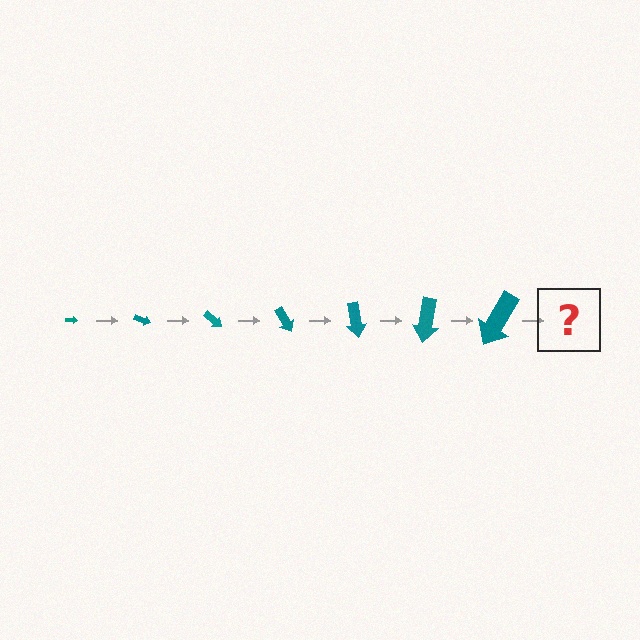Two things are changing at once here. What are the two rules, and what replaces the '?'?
The two rules are that the arrow grows larger each step and it rotates 20 degrees each step. The '?' should be an arrow, larger than the previous one and rotated 140 degrees from the start.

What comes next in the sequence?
The next element should be an arrow, larger than the previous one and rotated 140 degrees from the start.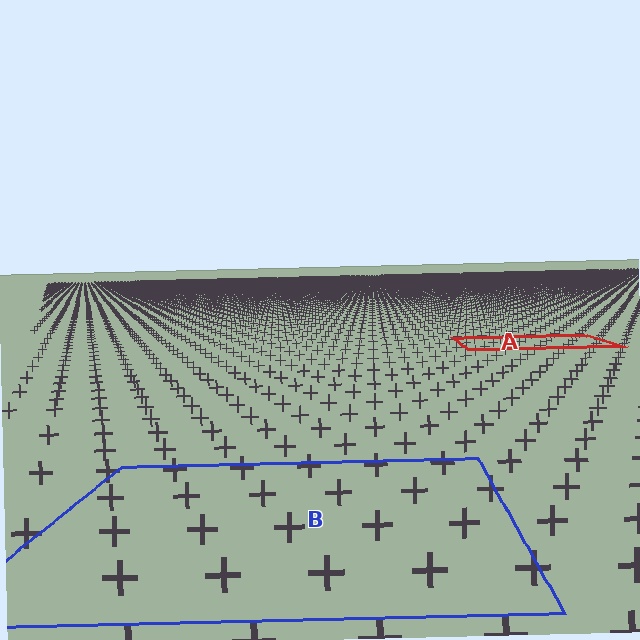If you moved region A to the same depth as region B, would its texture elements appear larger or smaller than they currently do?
They would appear larger. At a closer depth, the same texture elements are projected at a bigger on-screen size.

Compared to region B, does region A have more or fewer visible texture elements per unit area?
Region A has more texture elements per unit area — they are packed more densely because it is farther away.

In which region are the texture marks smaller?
The texture marks are smaller in region A, because it is farther away.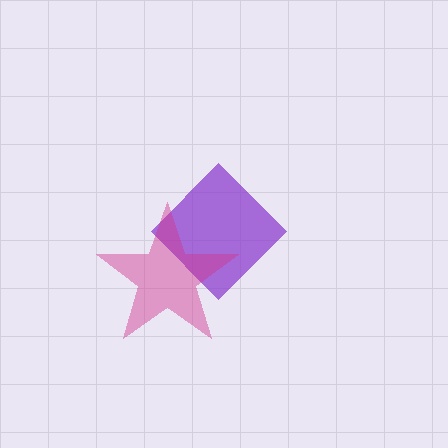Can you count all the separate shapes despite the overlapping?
Yes, there are 2 separate shapes.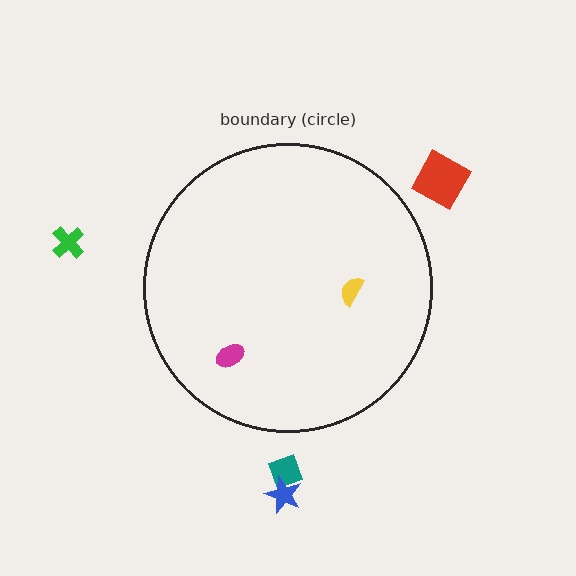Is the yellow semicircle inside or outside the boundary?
Inside.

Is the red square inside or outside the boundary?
Outside.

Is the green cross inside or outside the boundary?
Outside.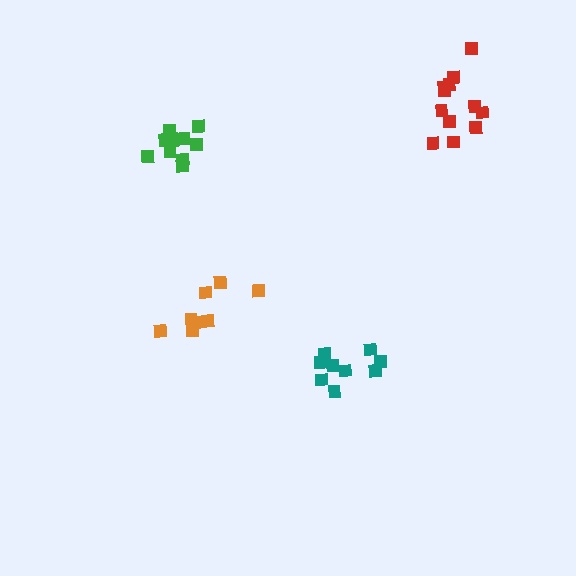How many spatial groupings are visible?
There are 4 spatial groupings.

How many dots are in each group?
Group 1: 9 dots, Group 2: 13 dots, Group 3: 9 dots, Group 4: 12 dots (43 total).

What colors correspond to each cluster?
The clusters are colored: orange, green, teal, red.